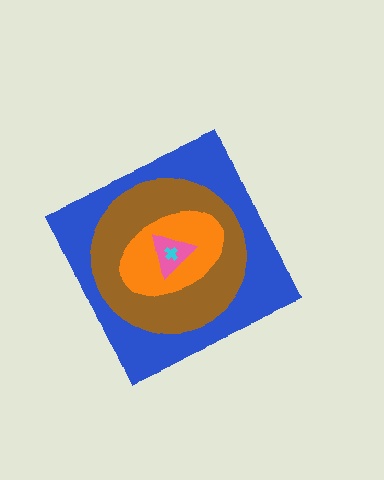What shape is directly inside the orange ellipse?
The pink triangle.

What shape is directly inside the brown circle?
The orange ellipse.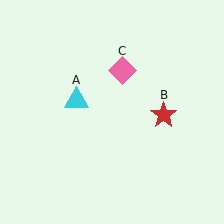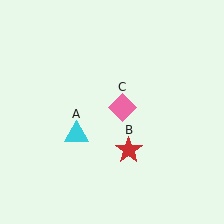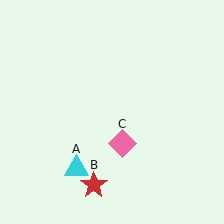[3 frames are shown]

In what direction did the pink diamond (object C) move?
The pink diamond (object C) moved down.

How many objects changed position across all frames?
3 objects changed position: cyan triangle (object A), red star (object B), pink diamond (object C).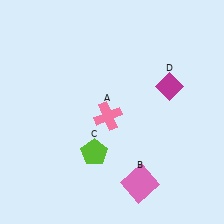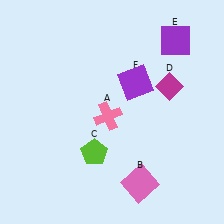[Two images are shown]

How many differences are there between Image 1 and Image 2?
There are 2 differences between the two images.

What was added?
A purple square (E), a purple square (F) were added in Image 2.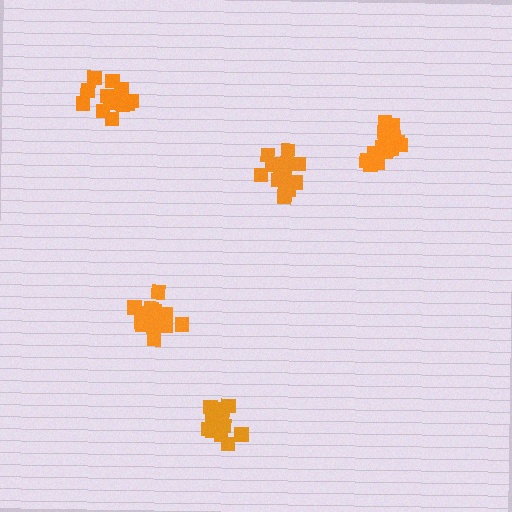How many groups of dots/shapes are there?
There are 5 groups.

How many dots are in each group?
Group 1: 16 dots, Group 2: 16 dots, Group 3: 16 dots, Group 4: 17 dots, Group 5: 16 dots (81 total).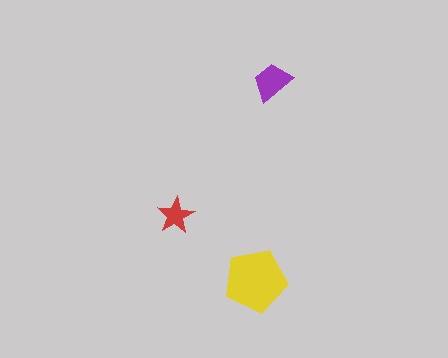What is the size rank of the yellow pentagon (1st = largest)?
1st.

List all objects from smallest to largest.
The red star, the purple trapezoid, the yellow pentagon.